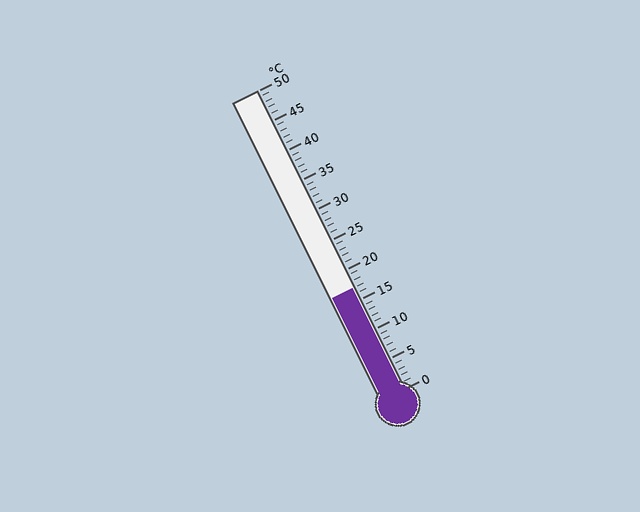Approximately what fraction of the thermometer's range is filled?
The thermometer is filled to approximately 35% of its range.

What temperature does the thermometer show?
The thermometer shows approximately 17°C.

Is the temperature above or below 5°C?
The temperature is above 5°C.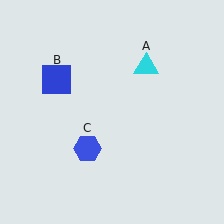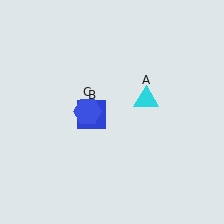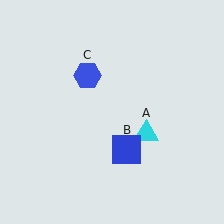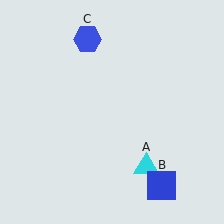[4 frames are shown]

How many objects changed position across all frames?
3 objects changed position: cyan triangle (object A), blue square (object B), blue hexagon (object C).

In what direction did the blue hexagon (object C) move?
The blue hexagon (object C) moved up.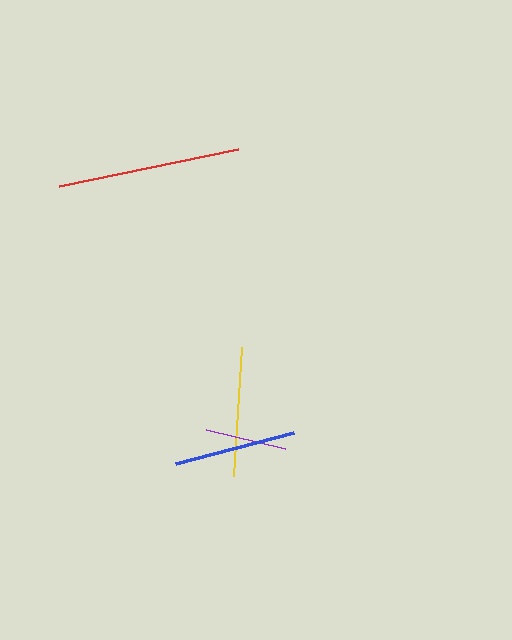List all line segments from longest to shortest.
From longest to shortest: red, yellow, blue, purple.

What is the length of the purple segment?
The purple segment is approximately 81 pixels long.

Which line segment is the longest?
The red line is the longest at approximately 182 pixels.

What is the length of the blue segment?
The blue segment is approximately 123 pixels long.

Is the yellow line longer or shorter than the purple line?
The yellow line is longer than the purple line.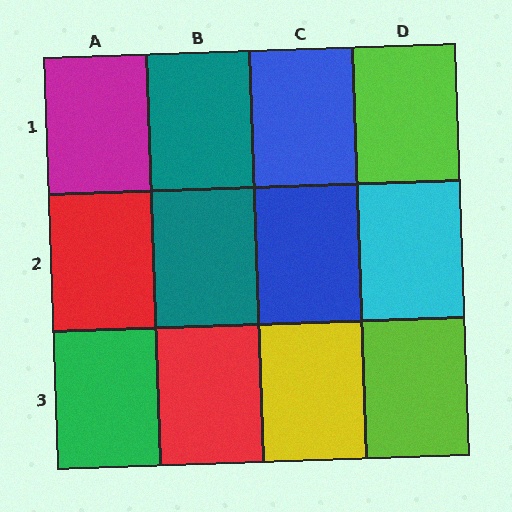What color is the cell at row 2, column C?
Blue.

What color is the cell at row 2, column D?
Cyan.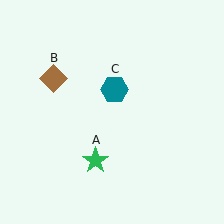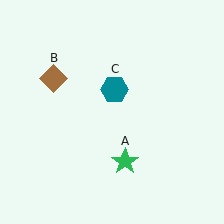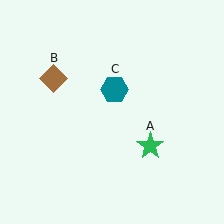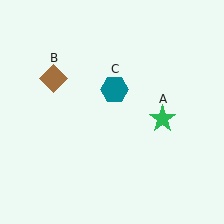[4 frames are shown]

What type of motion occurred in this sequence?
The green star (object A) rotated counterclockwise around the center of the scene.